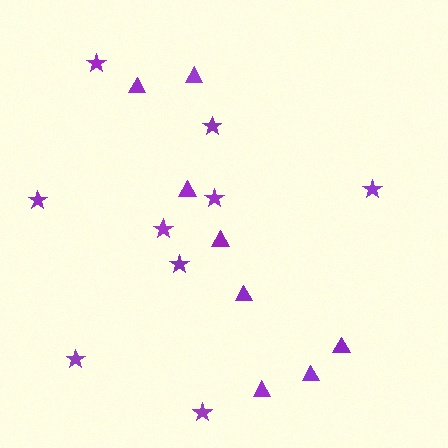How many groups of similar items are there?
There are 2 groups: one group of stars (9) and one group of triangles (8).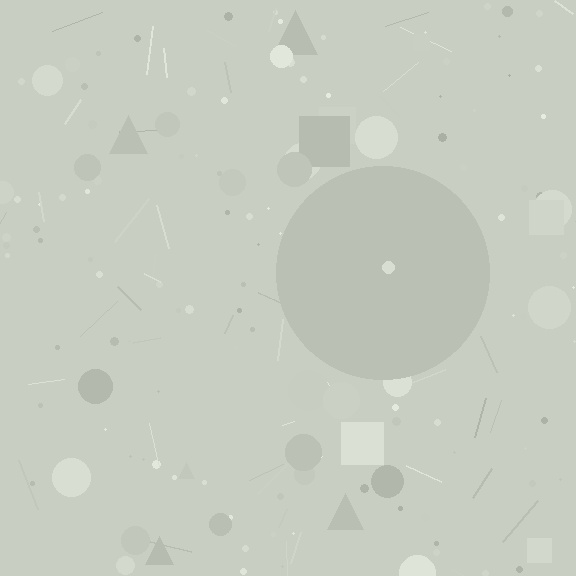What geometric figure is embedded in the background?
A circle is embedded in the background.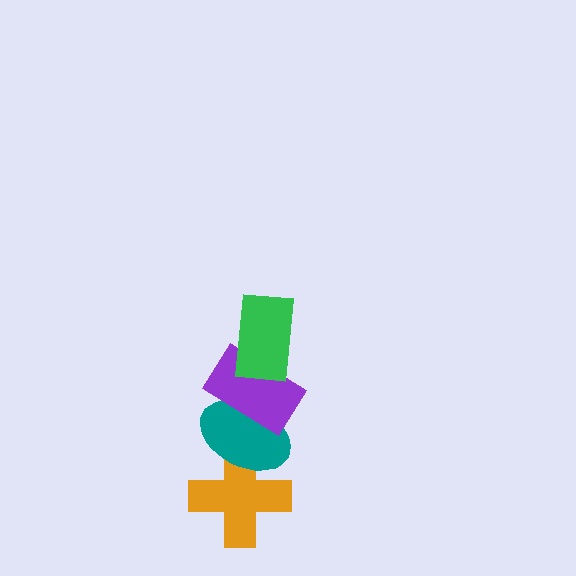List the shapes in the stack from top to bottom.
From top to bottom: the green rectangle, the purple rectangle, the teal ellipse, the orange cross.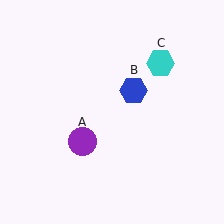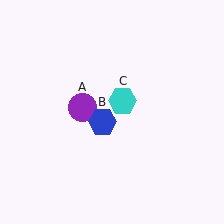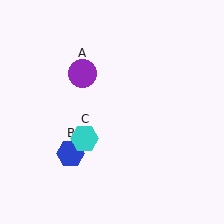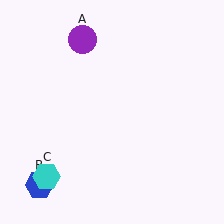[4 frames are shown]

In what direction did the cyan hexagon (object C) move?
The cyan hexagon (object C) moved down and to the left.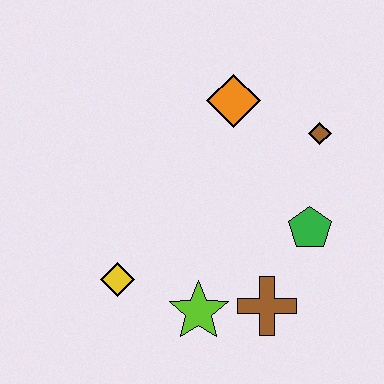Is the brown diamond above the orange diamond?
No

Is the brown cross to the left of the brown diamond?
Yes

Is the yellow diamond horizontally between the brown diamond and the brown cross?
No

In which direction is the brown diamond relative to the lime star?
The brown diamond is above the lime star.